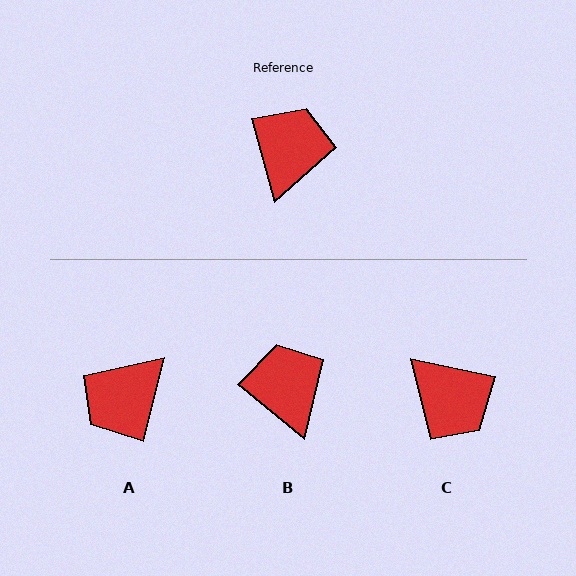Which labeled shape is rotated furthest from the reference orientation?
A, about 151 degrees away.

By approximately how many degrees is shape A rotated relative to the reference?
Approximately 151 degrees counter-clockwise.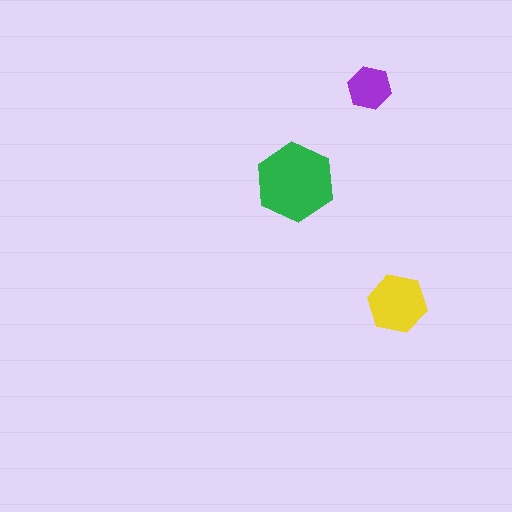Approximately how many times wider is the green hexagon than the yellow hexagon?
About 1.5 times wider.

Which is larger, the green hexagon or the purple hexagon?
The green one.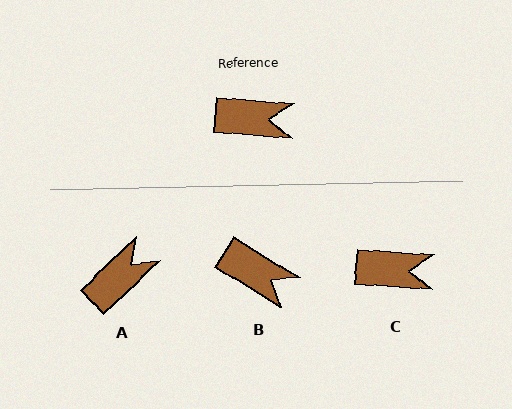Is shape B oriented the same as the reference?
No, it is off by about 27 degrees.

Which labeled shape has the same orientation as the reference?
C.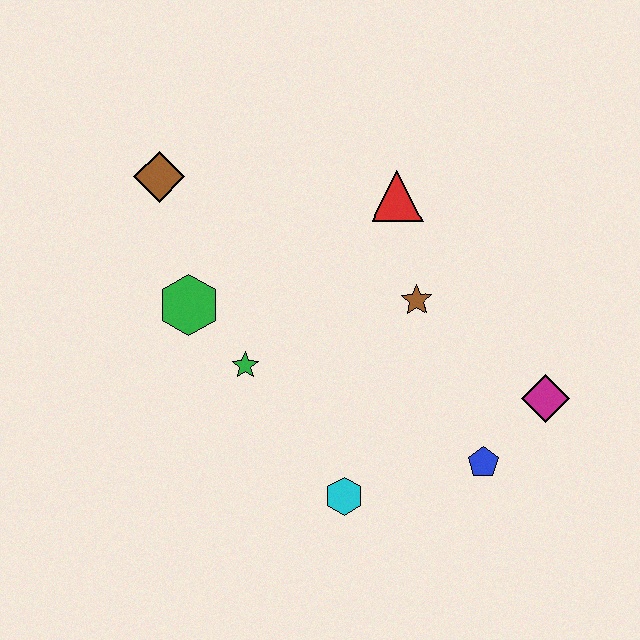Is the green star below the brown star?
Yes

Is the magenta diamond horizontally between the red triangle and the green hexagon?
No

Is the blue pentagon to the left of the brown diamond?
No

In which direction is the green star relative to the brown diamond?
The green star is below the brown diamond.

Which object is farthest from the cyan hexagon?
The brown diamond is farthest from the cyan hexagon.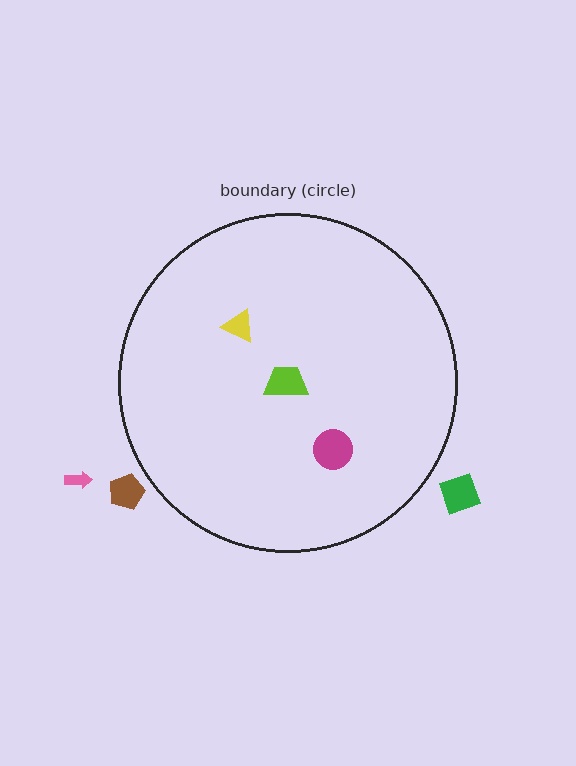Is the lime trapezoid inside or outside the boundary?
Inside.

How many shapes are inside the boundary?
3 inside, 3 outside.